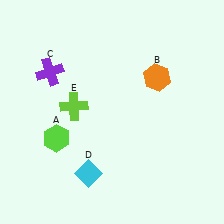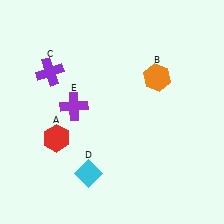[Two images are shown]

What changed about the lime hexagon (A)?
In Image 1, A is lime. In Image 2, it changed to red.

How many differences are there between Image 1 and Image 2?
There are 2 differences between the two images.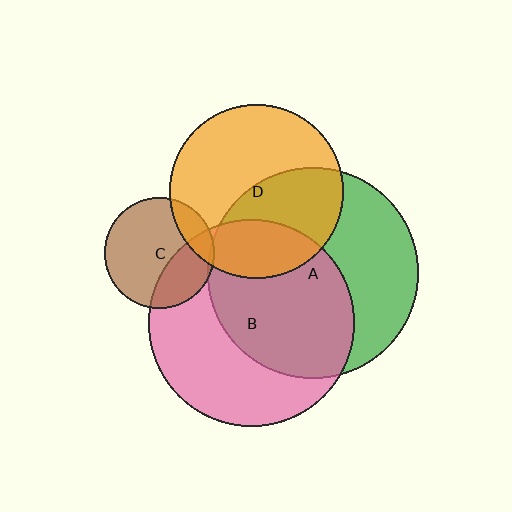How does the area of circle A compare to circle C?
Approximately 3.6 times.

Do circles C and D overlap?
Yes.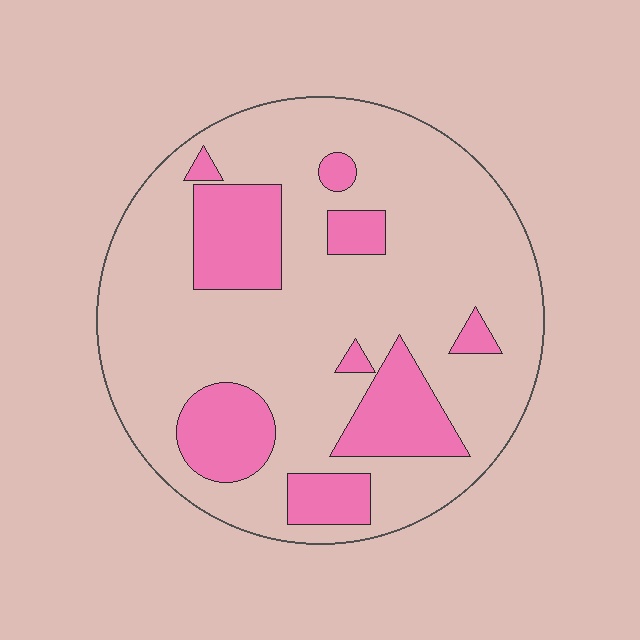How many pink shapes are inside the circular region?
9.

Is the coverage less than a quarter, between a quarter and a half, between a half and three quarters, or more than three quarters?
Less than a quarter.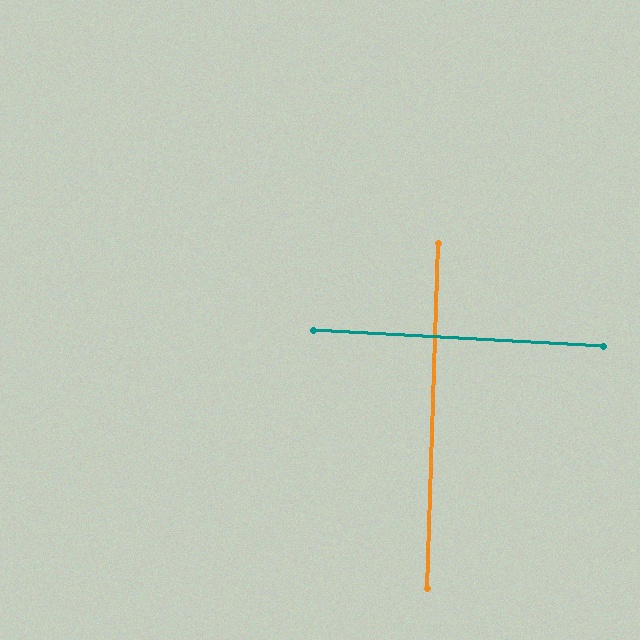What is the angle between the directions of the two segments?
Approximately 89 degrees.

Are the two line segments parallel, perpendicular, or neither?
Perpendicular — they meet at approximately 89°.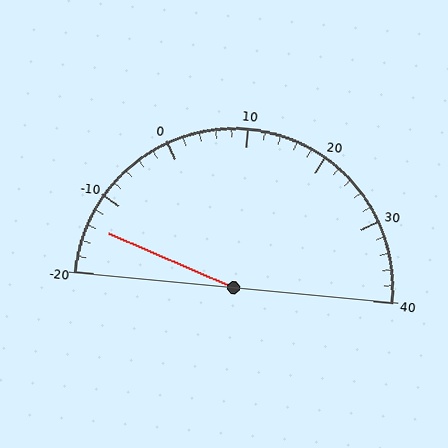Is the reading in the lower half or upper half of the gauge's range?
The reading is in the lower half of the range (-20 to 40).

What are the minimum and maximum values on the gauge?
The gauge ranges from -20 to 40.